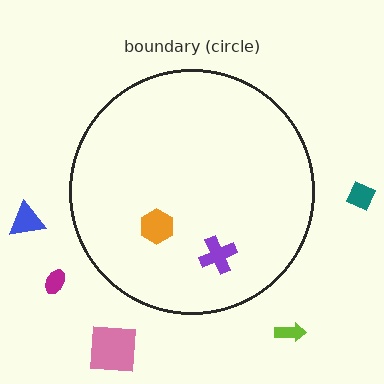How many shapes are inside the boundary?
2 inside, 5 outside.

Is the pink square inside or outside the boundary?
Outside.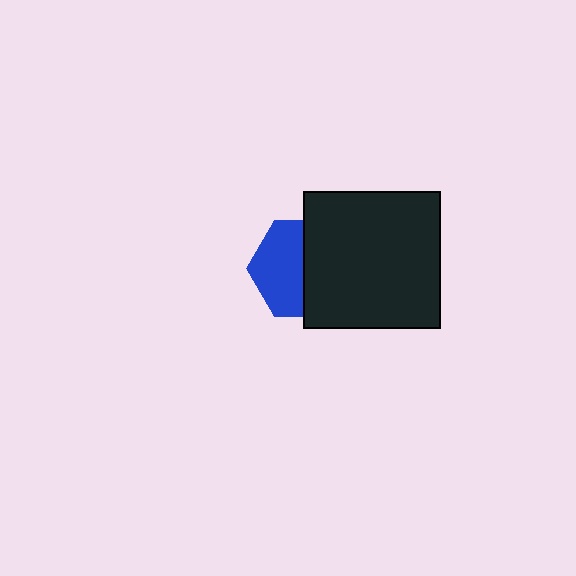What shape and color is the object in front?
The object in front is a black square.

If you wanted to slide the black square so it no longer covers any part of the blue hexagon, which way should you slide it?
Slide it right — that is the most direct way to separate the two shapes.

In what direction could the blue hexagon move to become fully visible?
The blue hexagon could move left. That would shift it out from behind the black square entirely.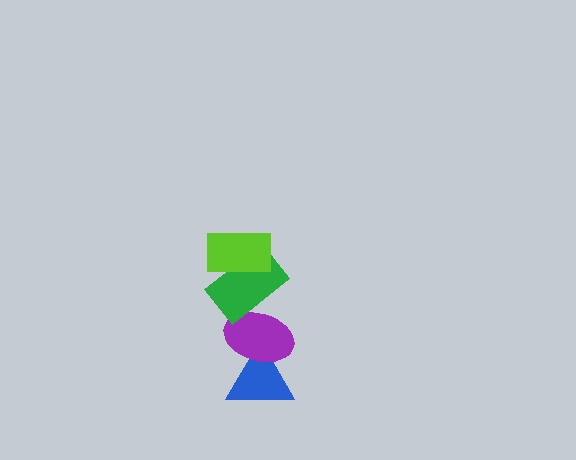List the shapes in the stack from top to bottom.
From top to bottom: the lime rectangle, the green rectangle, the purple ellipse, the blue triangle.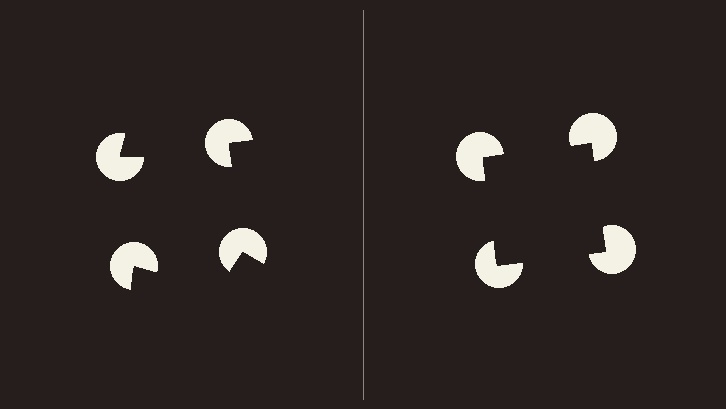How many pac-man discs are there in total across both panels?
8 — 4 on each side.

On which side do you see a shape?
An illusory square appears on the right side. On the left side the wedge cuts are rotated, so no coherent shape forms.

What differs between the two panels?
The pac-man discs are positioned identically on both sides; only the wedge orientations differ. On the right they align to a square; on the left they are misaligned.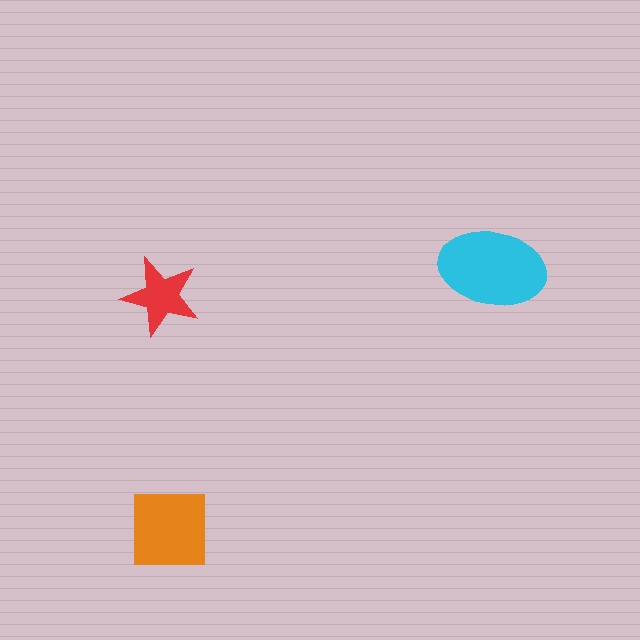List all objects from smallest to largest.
The red star, the orange square, the cyan ellipse.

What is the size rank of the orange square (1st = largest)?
2nd.